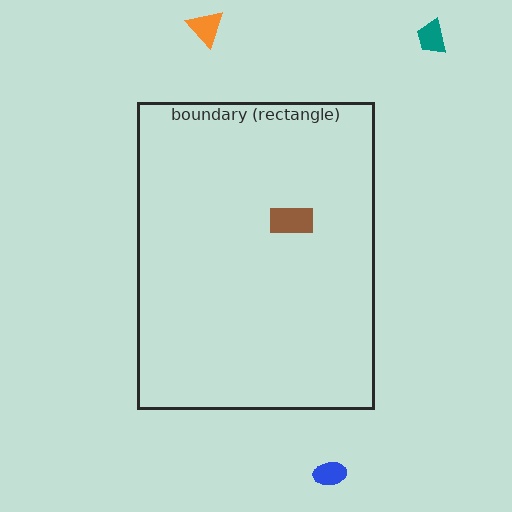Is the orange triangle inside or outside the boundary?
Outside.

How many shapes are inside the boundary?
1 inside, 3 outside.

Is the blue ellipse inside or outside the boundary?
Outside.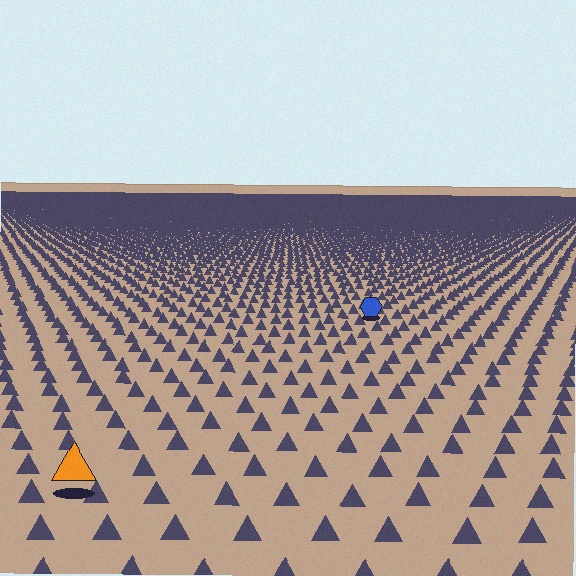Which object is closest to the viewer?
The orange triangle is closest. The texture marks near it are larger and more spread out.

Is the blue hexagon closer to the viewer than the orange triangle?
No. The orange triangle is closer — you can tell from the texture gradient: the ground texture is coarser near it.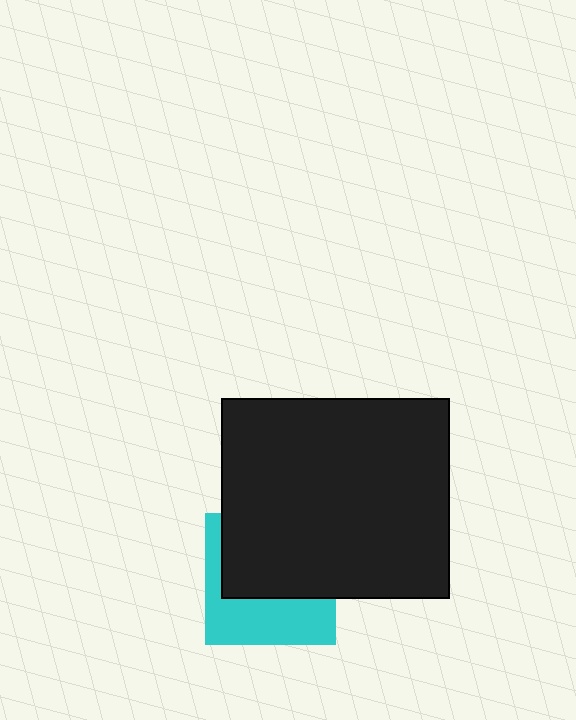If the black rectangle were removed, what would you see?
You would see the complete cyan square.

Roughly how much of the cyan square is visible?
A small part of it is visible (roughly 43%).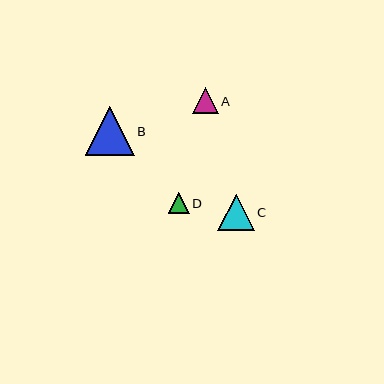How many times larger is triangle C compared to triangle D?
Triangle C is approximately 1.8 times the size of triangle D.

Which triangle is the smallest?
Triangle D is the smallest with a size of approximately 21 pixels.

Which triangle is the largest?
Triangle B is the largest with a size of approximately 49 pixels.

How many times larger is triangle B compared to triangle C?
Triangle B is approximately 1.3 times the size of triangle C.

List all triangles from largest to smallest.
From largest to smallest: B, C, A, D.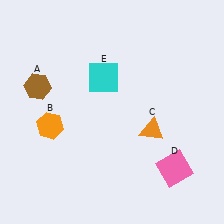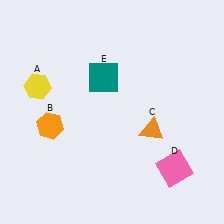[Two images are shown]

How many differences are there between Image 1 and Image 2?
There are 2 differences between the two images.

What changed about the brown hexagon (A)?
In Image 1, A is brown. In Image 2, it changed to yellow.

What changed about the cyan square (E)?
In Image 1, E is cyan. In Image 2, it changed to teal.